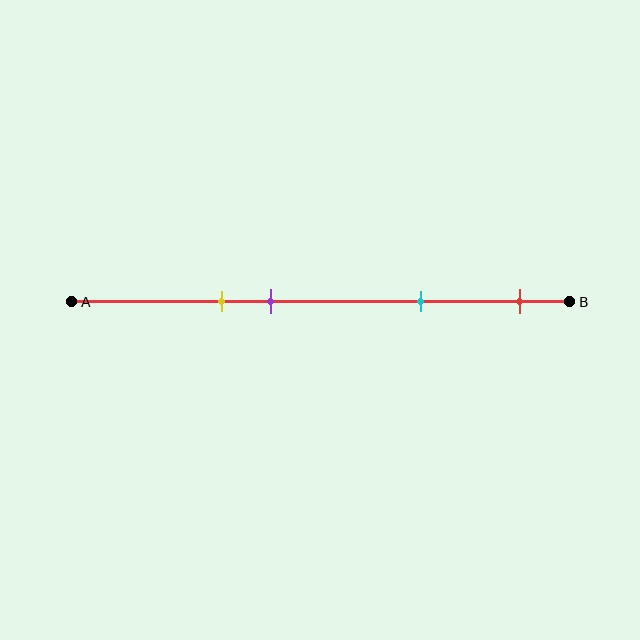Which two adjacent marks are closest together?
The yellow and purple marks are the closest adjacent pair.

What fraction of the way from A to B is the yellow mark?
The yellow mark is approximately 30% (0.3) of the way from A to B.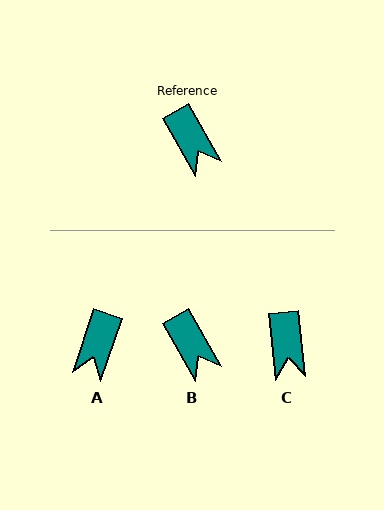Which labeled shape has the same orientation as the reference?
B.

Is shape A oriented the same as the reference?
No, it is off by about 48 degrees.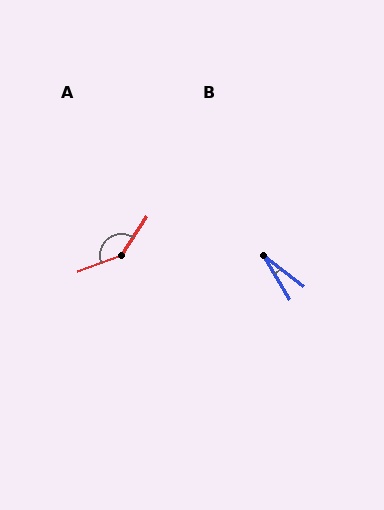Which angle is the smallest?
B, at approximately 21 degrees.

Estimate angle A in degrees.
Approximately 145 degrees.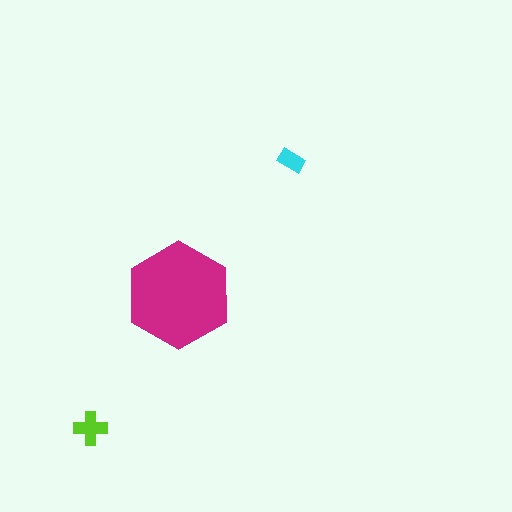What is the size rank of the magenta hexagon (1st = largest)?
1st.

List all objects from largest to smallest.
The magenta hexagon, the lime cross, the cyan rectangle.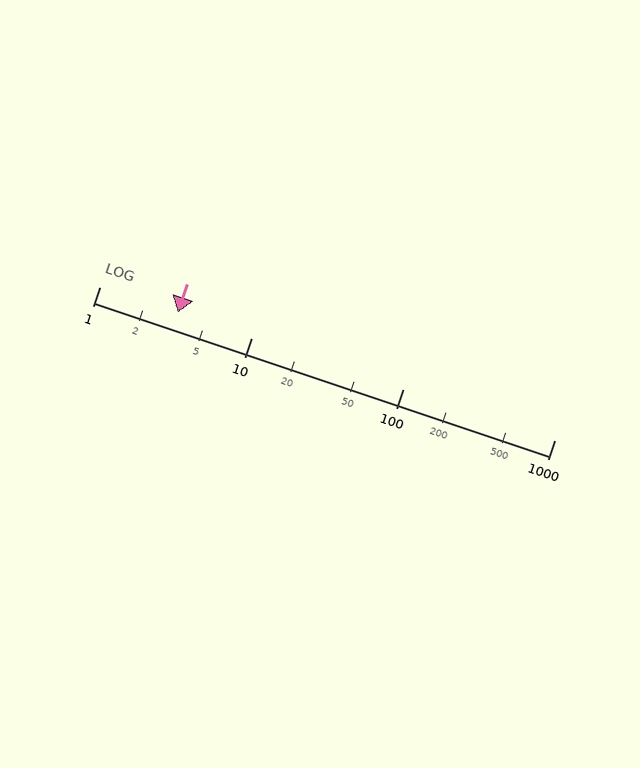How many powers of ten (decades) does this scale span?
The scale spans 3 decades, from 1 to 1000.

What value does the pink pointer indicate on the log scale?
The pointer indicates approximately 3.3.